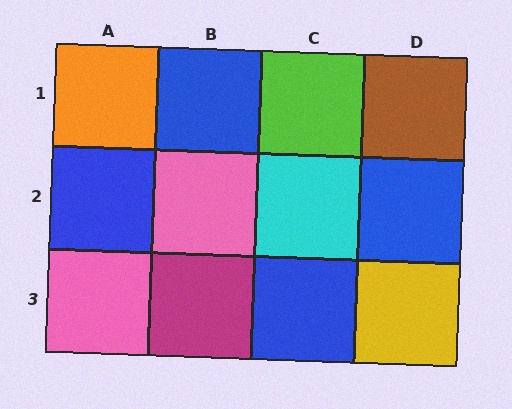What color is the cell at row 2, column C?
Cyan.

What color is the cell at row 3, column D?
Yellow.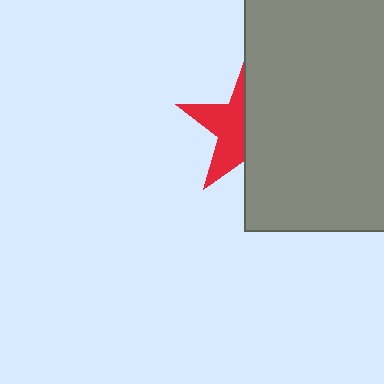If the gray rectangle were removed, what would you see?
You would see the complete red star.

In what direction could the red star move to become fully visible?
The red star could move left. That would shift it out from behind the gray rectangle entirely.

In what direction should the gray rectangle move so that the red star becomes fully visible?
The gray rectangle should move right. That is the shortest direction to clear the overlap and leave the red star fully visible.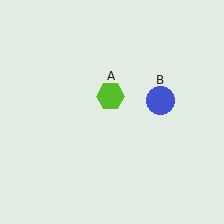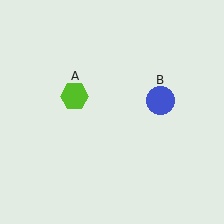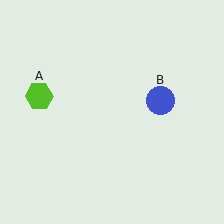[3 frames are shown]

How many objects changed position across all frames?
1 object changed position: lime hexagon (object A).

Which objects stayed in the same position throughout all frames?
Blue circle (object B) remained stationary.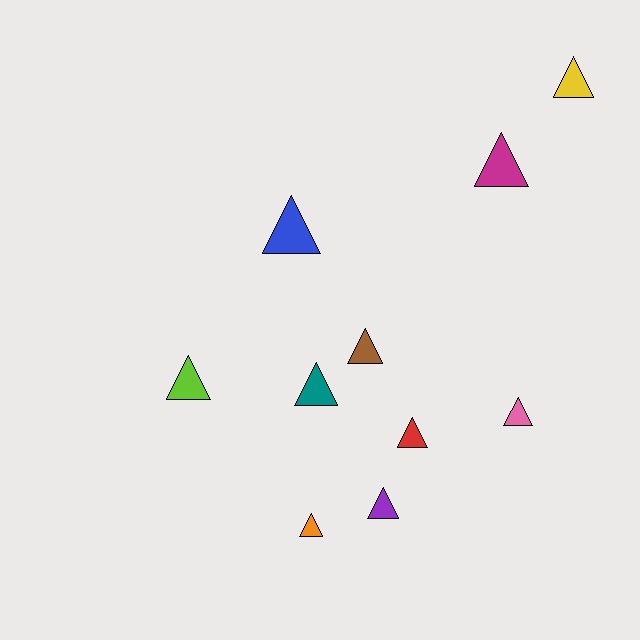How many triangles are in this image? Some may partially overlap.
There are 10 triangles.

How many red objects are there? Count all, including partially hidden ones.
There is 1 red object.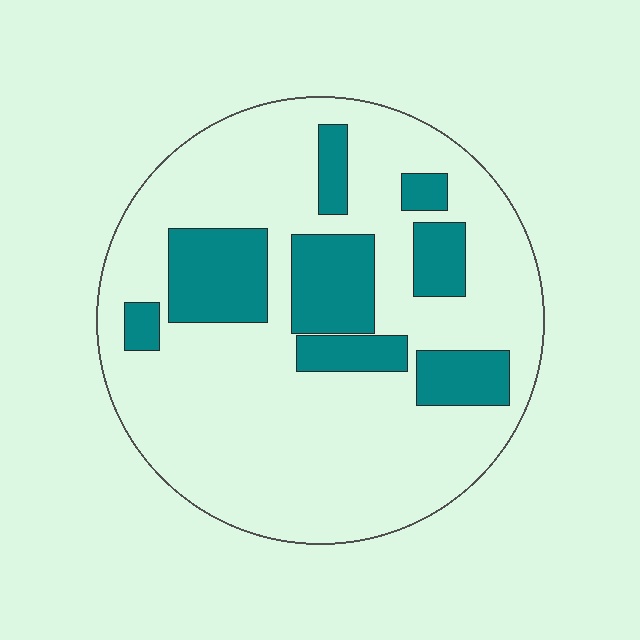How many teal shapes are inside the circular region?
8.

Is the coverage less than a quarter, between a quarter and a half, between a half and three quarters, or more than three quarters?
Less than a quarter.